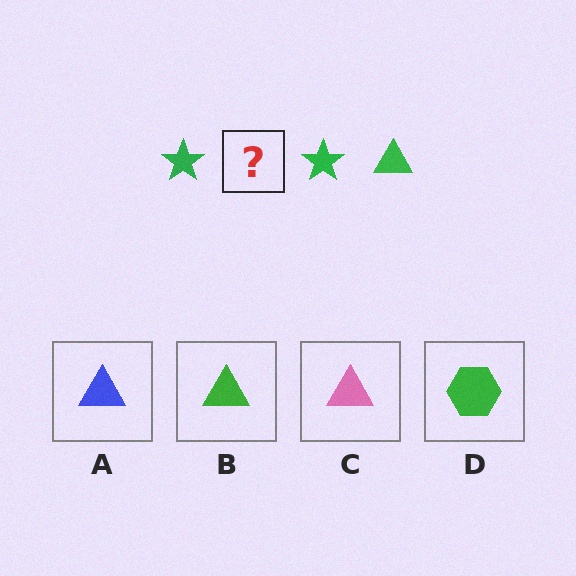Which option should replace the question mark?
Option B.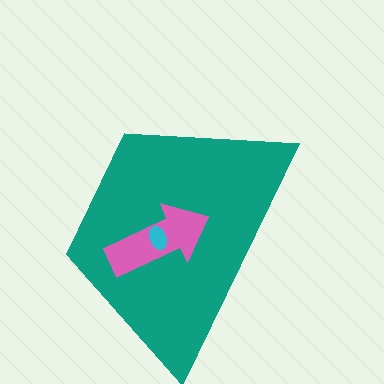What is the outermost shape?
The teal trapezoid.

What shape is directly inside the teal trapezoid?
The pink arrow.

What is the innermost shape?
The cyan ellipse.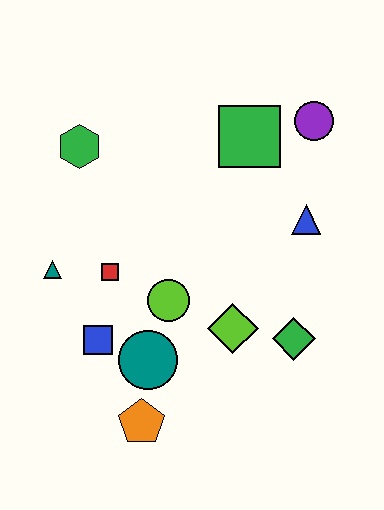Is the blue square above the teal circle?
Yes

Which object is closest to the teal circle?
The blue square is closest to the teal circle.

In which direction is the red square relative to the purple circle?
The red square is to the left of the purple circle.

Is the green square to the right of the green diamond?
No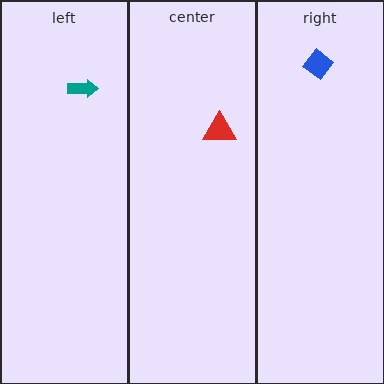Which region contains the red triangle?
The center region.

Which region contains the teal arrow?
The left region.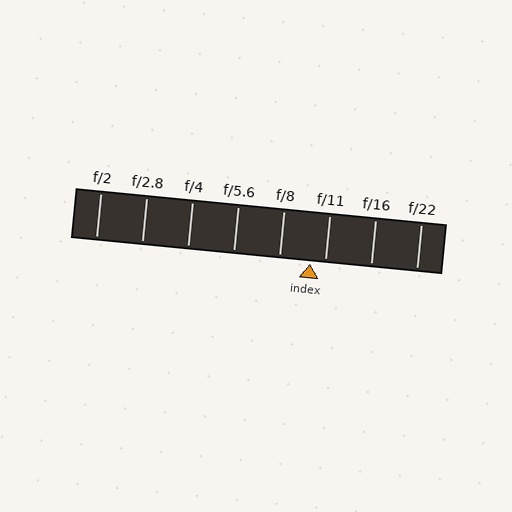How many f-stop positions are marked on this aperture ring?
There are 8 f-stop positions marked.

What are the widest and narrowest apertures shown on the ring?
The widest aperture shown is f/2 and the narrowest is f/22.